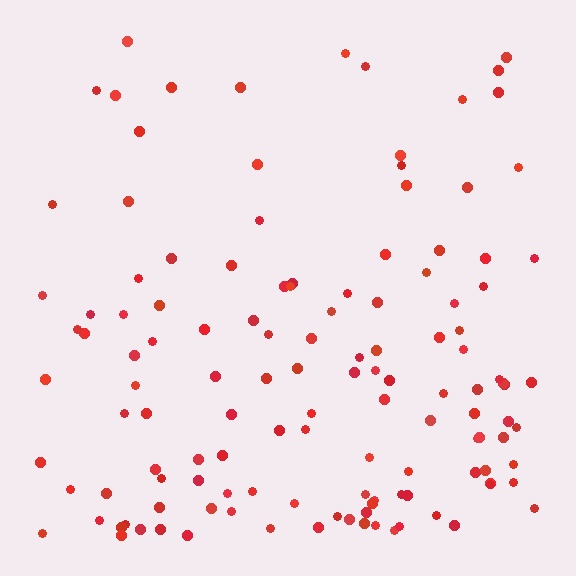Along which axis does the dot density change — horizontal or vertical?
Vertical.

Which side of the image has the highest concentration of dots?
The bottom.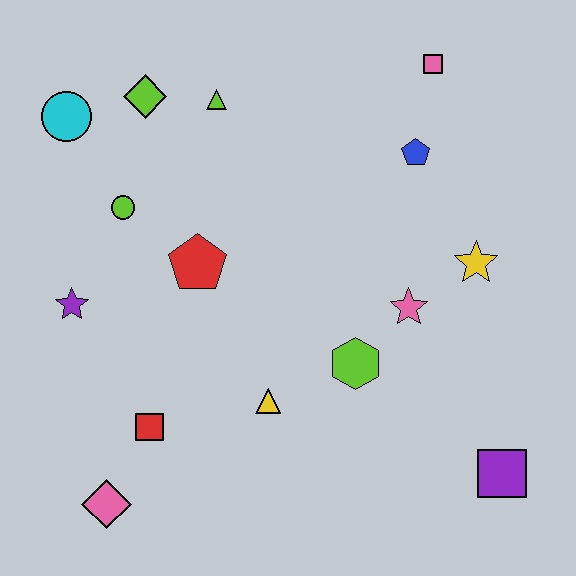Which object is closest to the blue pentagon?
The pink square is closest to the blue pentagon.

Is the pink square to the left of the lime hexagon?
No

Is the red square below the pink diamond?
No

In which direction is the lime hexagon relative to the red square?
The lime hexagon is to the right of the red square.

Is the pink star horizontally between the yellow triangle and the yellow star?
Yes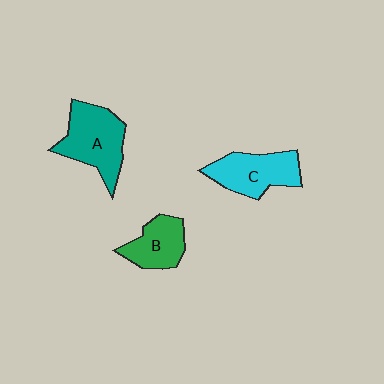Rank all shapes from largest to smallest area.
From largest to smallest: A (teal), C (cyan), B (green).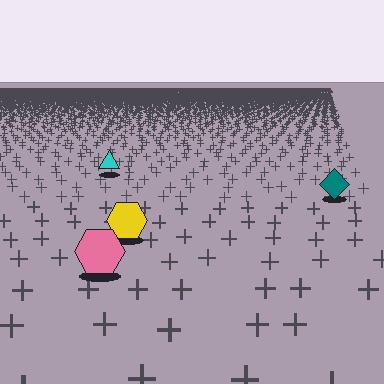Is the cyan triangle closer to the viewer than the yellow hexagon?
No. The yellow hexagon is closer — you can tell from the texture gradient: the ground texture is coarser near it.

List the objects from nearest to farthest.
From nearest to farthest: the pink hexagon, the yellow hexagon, the teal diamond, the cyan triangle.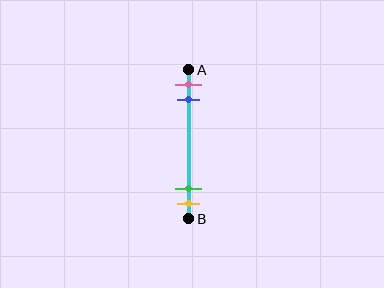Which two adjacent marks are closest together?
The green and yellow marks are the closest adjacent pair.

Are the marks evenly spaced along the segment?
No, the marks are not evenly spaced.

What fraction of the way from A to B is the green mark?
The green mark is approximately 80% (0.8) of the way from A to B.